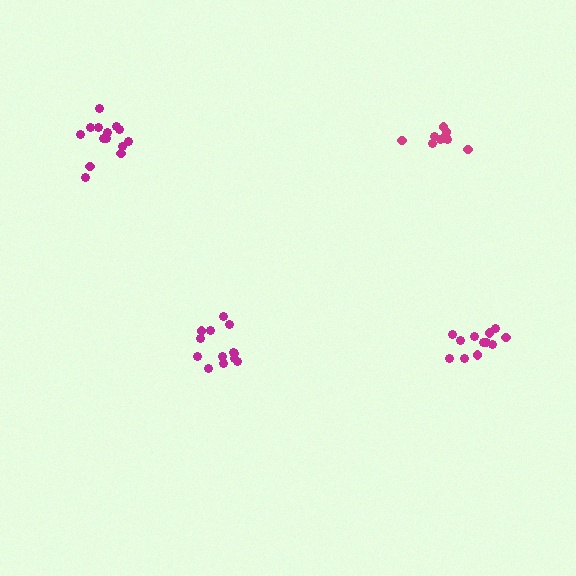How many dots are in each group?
Group 1: 12 dots, Group 2: 13 dots, Group 3: 14 dots, Group 4: 9 dots (48 total).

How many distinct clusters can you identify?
There are 4 distinct clusters.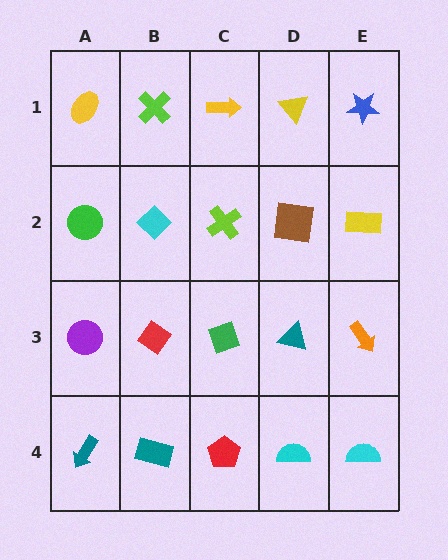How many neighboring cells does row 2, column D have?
4.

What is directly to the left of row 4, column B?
A teal arrow.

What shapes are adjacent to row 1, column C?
A lime cross (row 2, column C), a lime cross (row 1, column B), a yellow triangle (row 1, column D).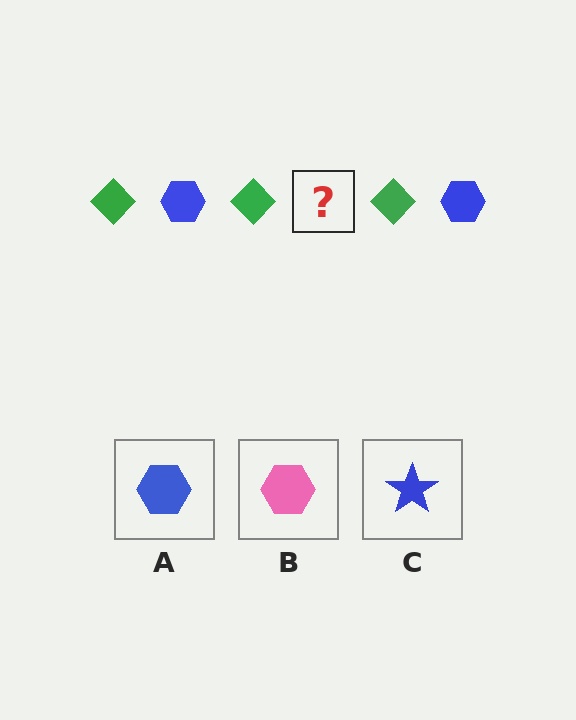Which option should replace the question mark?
Option A.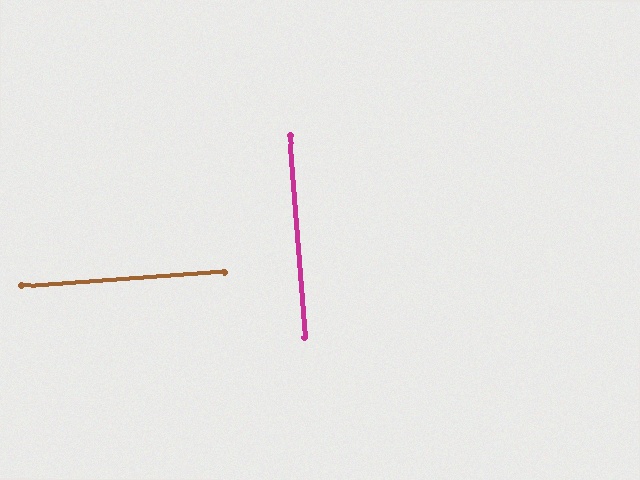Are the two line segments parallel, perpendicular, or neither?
Perpendicular — they meet at approximately 90°.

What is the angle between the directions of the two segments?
Approximately 90 degrees.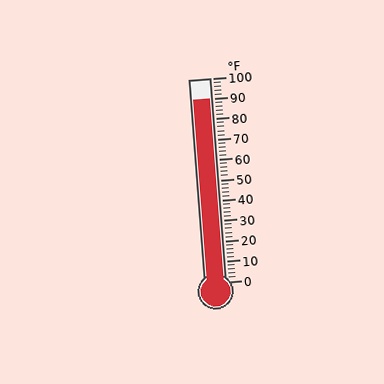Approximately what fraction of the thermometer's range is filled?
The thermometer is filled to approximately 90% of its range.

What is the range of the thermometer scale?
The thermometer scale ranges from 0°F to 100°F.